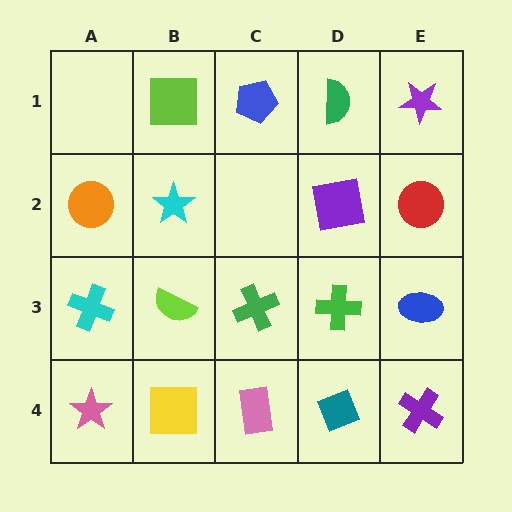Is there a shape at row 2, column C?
No, that cell is empty.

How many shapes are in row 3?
5 shapes.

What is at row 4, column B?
A yellow square.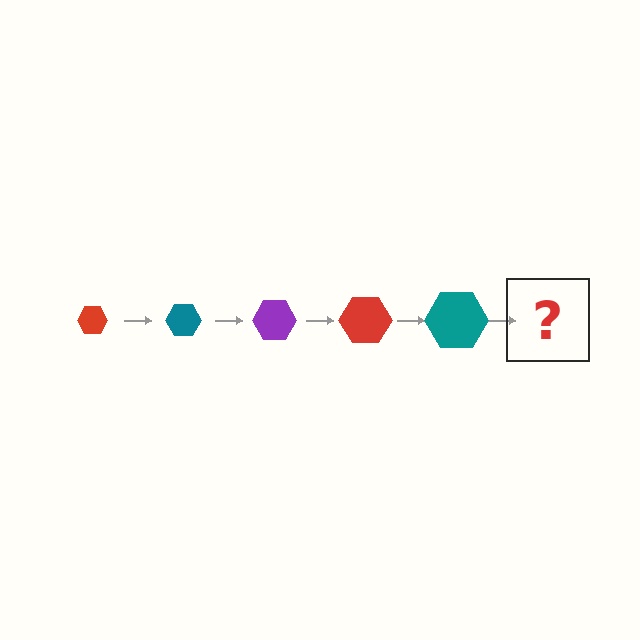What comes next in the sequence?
The next element should be a purple hexagon, larger than the previous one.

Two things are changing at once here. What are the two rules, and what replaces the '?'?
The two rules are that the hexagon grows larger each step and the color cycles through red, teal, and purple. The '?' should be a purple hexagon, larger than the previous one.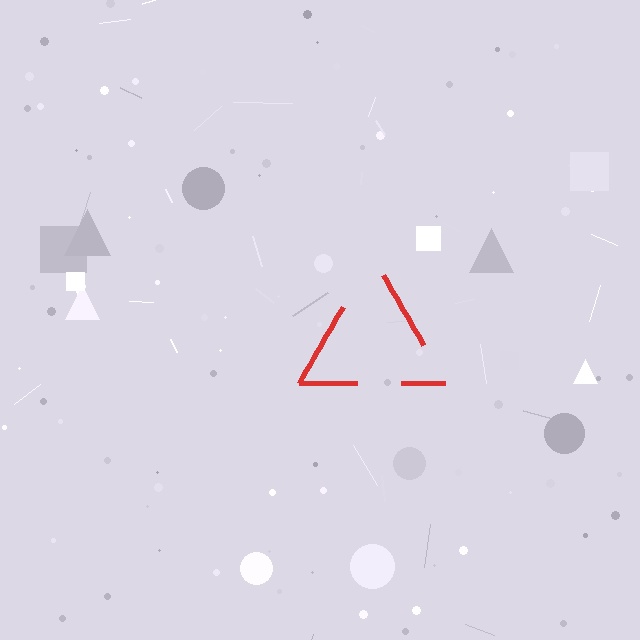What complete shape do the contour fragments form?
The contour fragments form a triangle.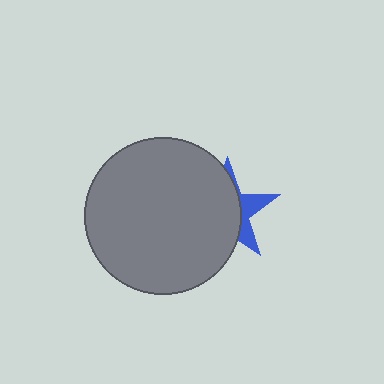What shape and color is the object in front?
The object in front is a gray circle.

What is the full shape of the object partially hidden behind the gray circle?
The partially hidden object is a blue star.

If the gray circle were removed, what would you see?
You would see the complete blue star.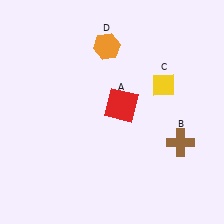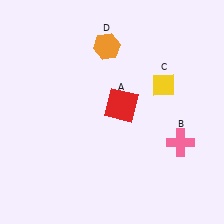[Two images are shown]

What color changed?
The cross (B) changed from brown in Image 1 to pink in Image 2.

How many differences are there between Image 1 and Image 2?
There is 1 difference between the two images.